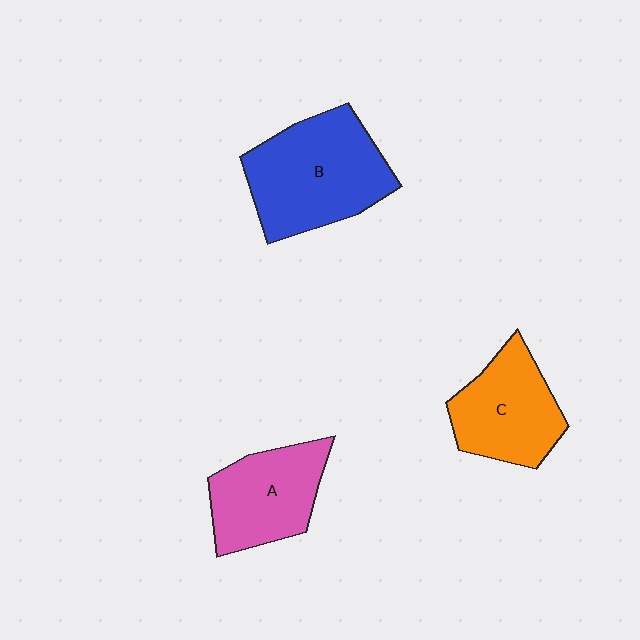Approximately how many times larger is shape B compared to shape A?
Approximately 1.4 times.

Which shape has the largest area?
Shape B (blue).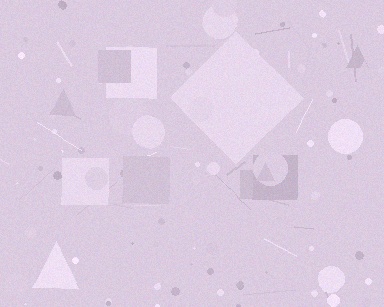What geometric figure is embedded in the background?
A diamond is embedded in the background.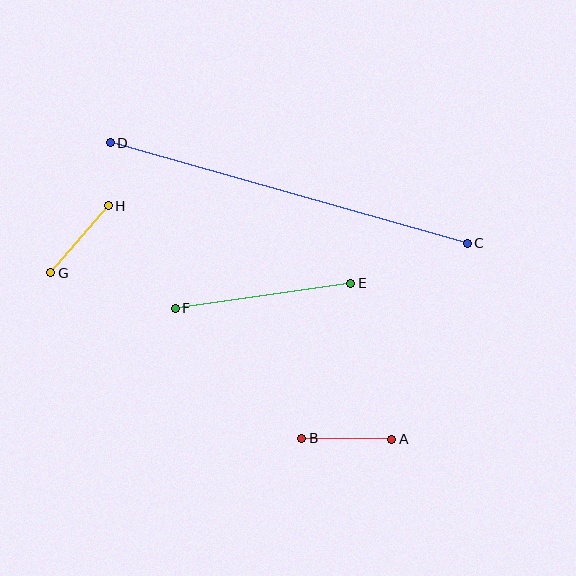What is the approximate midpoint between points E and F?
The midpoint is at approximately (263, 296) pixels.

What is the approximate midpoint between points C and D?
The midpoint is at approximately (289, 193) pixels.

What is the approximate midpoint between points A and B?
The midpoint is at approximately (347, 439) pixels.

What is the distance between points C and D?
The distance is approximately 371 pixels.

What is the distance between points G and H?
The distance is approximately 89 pixels.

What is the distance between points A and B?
The distance is approximately 90 pixels.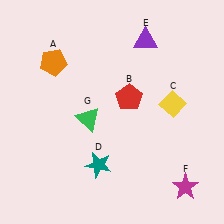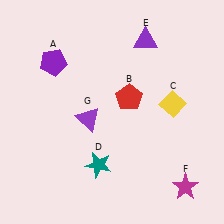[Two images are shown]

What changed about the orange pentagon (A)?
In Image 1, A is orange. In Image 2, it changed to purple.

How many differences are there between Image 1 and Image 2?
There are 2 differences between the two images.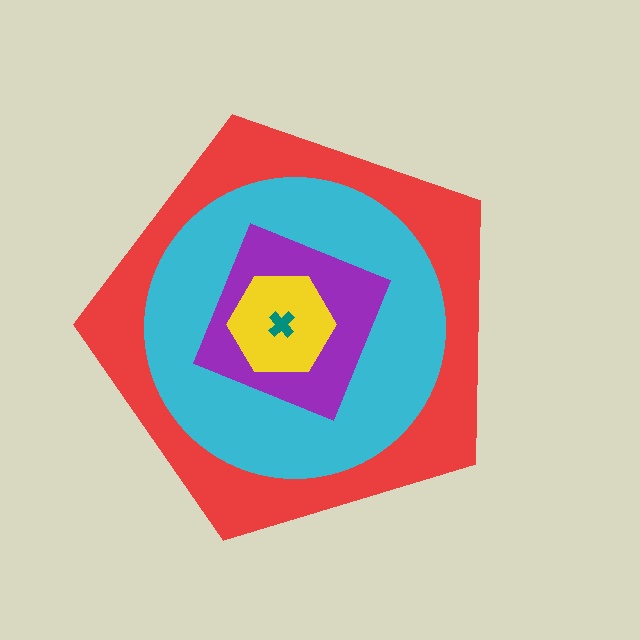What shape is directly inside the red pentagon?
The cyan circle.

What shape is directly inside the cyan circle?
The purple square.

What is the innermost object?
The teal cross.